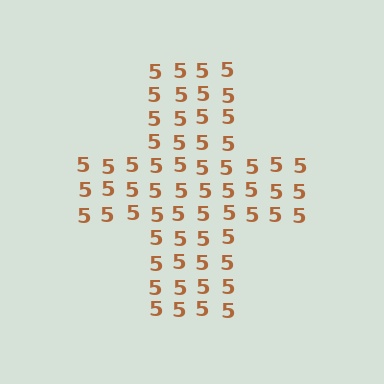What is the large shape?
The large shape is a cross.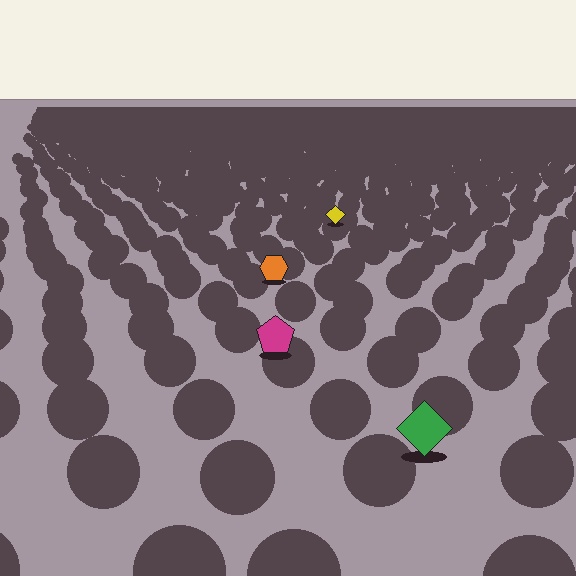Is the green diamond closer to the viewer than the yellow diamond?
Yes. The green diamond is closer — you can tell from the texture gradient: the ground texture is coarser near it.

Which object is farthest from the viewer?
The yellow diamond is farthest from the viewer. It appears smaller and the ground texture around it is denser.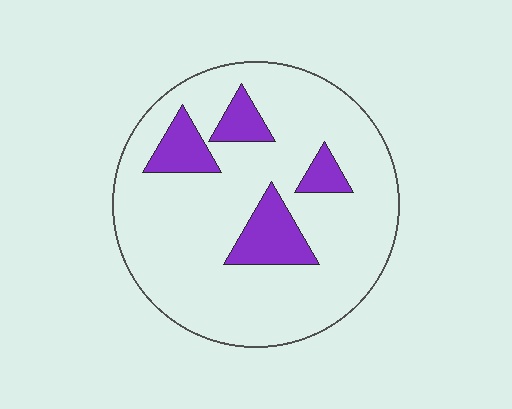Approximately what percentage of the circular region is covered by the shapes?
Approximately 15%.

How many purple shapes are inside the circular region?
4.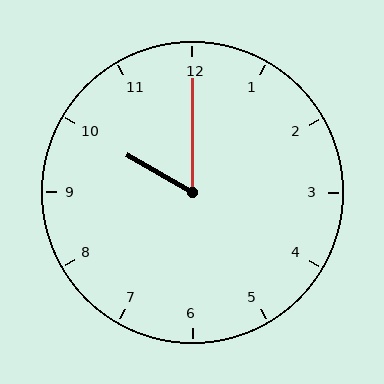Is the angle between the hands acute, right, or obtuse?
It is acute.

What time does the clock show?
10:00.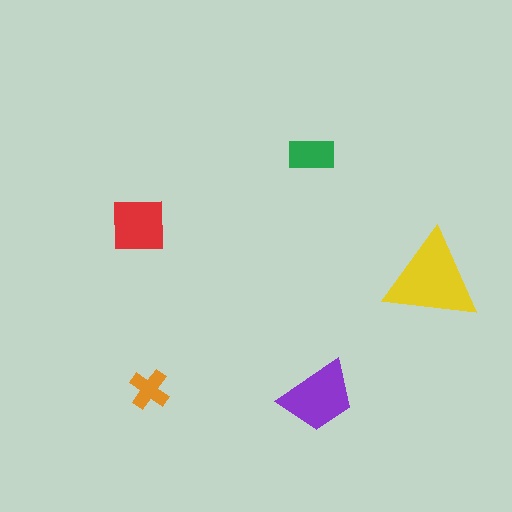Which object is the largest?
The yellow triangle.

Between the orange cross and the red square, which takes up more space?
The red square.